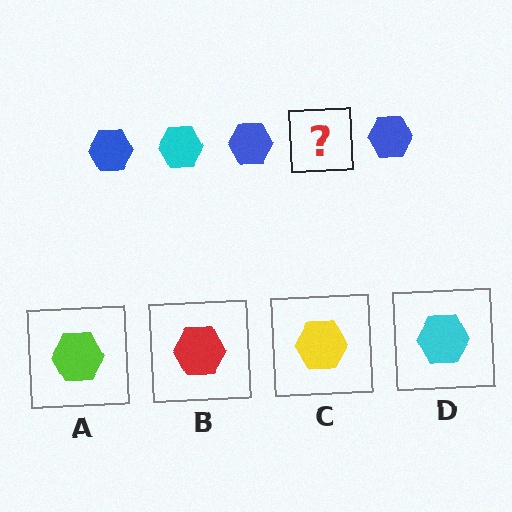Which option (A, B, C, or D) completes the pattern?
D.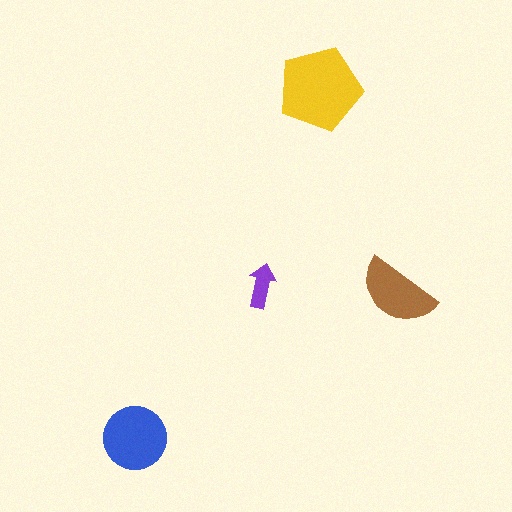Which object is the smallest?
The purple arrow.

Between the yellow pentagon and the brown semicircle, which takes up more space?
The yellow pentagon.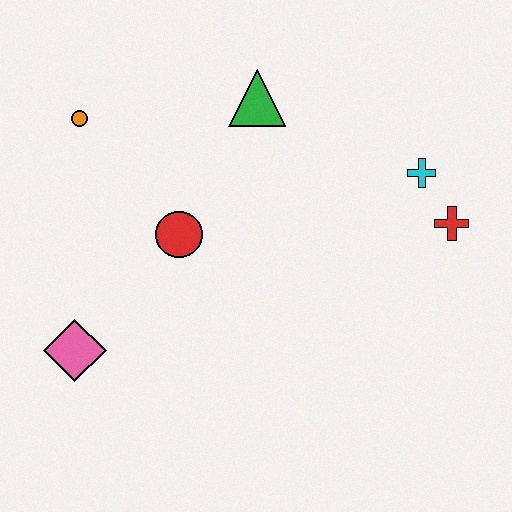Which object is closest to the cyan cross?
The red cross is closest to the cyan cross.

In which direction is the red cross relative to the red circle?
The red cross is to the right of the red circle.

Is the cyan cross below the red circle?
No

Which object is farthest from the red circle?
The red cross is farthest from the red circle.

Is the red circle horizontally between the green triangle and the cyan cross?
No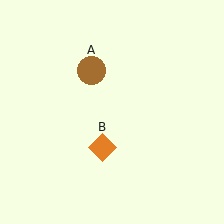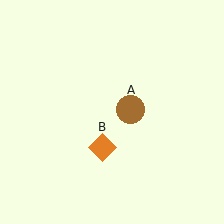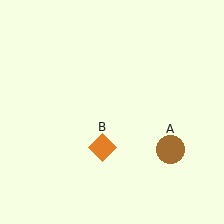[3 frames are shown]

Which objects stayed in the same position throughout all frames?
Orange diamond (object B) remained stationary.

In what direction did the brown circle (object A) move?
The brown circle (object A) moved down and to the right.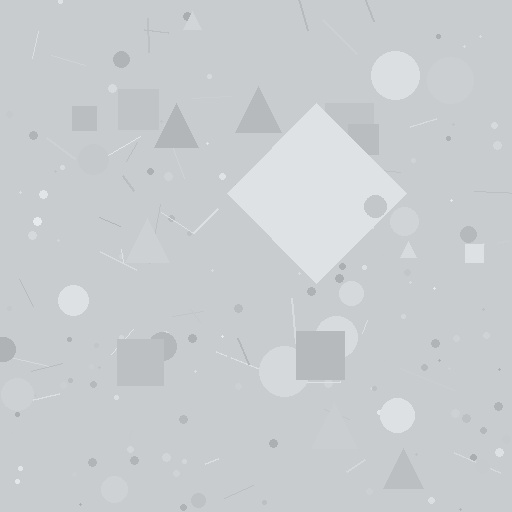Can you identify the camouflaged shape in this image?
The camouflaged shape is a diamond.